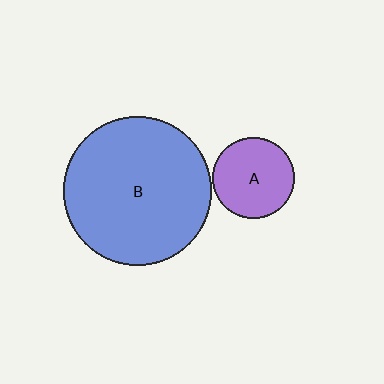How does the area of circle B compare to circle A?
Approximately 3.3 times.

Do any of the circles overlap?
No, none of the circles overlap.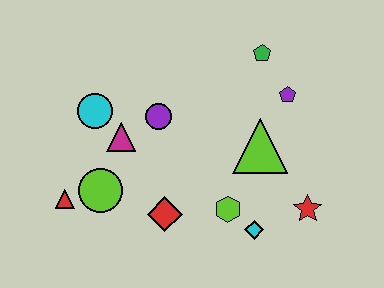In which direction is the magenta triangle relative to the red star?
The magenta triangle is to the left of the red star.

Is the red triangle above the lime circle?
No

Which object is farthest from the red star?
The red triangle is farthest from the red star.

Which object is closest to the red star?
The cyan diamond is closest to the red star.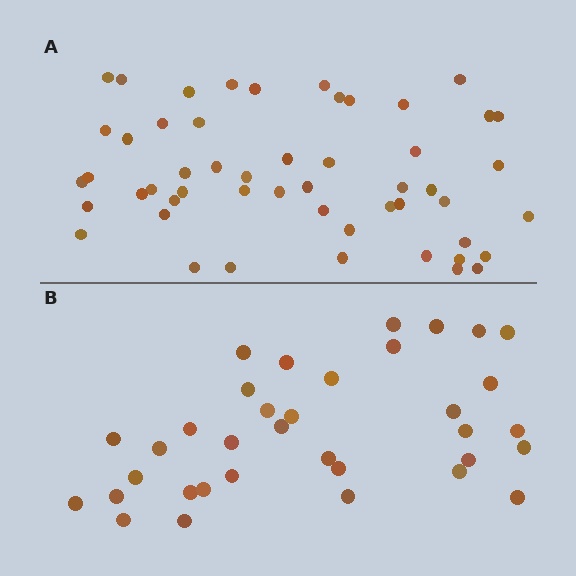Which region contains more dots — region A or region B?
Region A (the top region) has more dots.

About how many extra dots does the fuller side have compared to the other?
Region A has approximately 15 more dots than region B.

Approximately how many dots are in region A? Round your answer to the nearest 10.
About 50 dots. (The exact count is 52, which rounds to 50.)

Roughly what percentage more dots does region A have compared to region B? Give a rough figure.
About 50% more.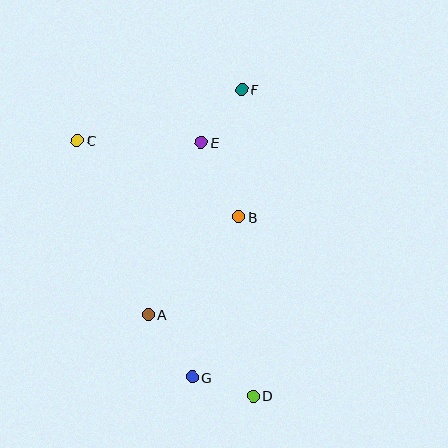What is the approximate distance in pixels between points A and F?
The distance between A and F is approximately 243 pixels.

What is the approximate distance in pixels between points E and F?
The distance between E and F is approximately 66 pixels.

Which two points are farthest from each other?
Points C and D are farthest from each other.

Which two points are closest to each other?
Points D and G are closest to each other.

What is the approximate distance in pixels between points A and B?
The distance between A and B is approximately 133 pixels.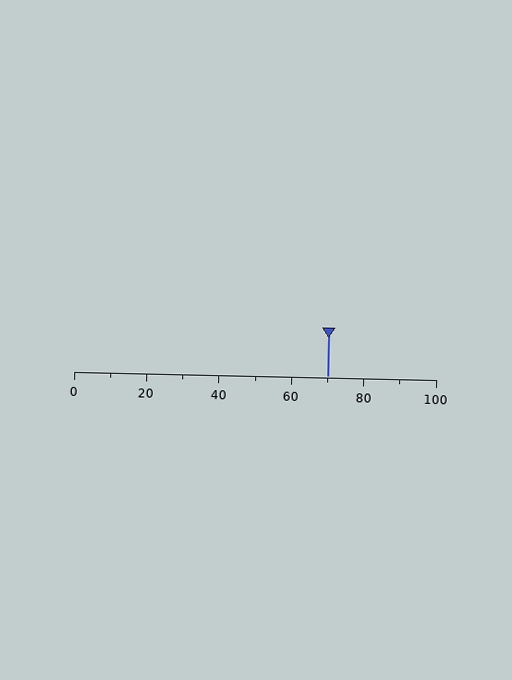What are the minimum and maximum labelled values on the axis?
The axis runs from 0 to 100.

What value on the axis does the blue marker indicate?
The marker indicates approximately 70.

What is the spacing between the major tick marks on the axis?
The major ticks are spaced 20 apart.